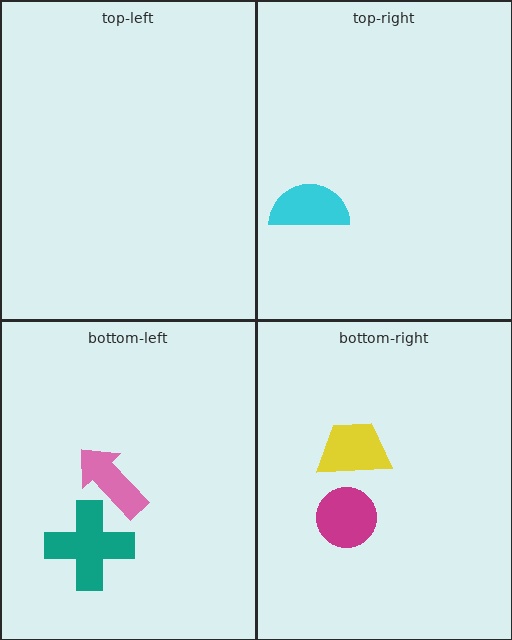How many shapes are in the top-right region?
1.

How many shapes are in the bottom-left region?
2.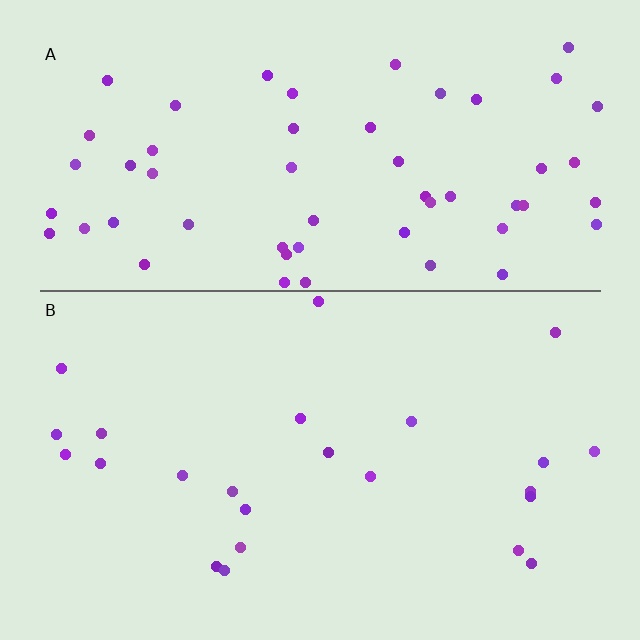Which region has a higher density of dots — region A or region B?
A (the top).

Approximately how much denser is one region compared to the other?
Approximately 2.4× — region A over region B.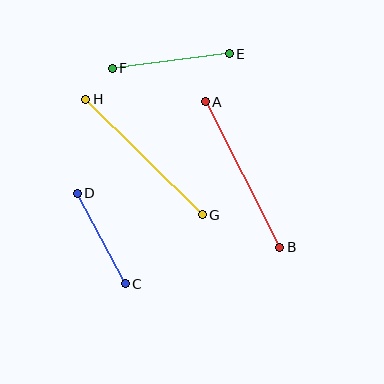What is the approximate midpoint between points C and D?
The midpoint is at approximately (101, 239) pixels.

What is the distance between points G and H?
The distance is approximately 164 pixels.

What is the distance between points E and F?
The distance is approximately 118 pixels.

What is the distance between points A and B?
The distance is approximately 163 pixels.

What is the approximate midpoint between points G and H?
The midpoint is at approximately (144, 157) pixels.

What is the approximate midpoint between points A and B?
The midpoint is at approximately (242, 175) pixels.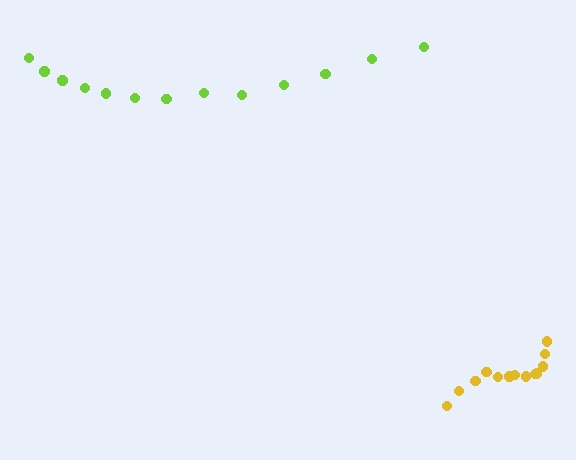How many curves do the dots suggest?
There are 2 distinct paths.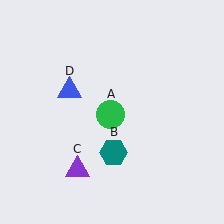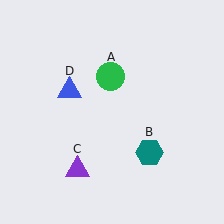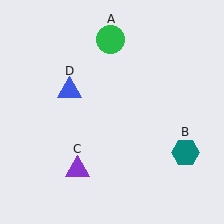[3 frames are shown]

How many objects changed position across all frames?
2 objects changed position: green circle (object A), teal hexagon (object B).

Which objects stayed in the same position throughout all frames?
Purple triangle (object C) and blue triangle (object D) remained stationary.